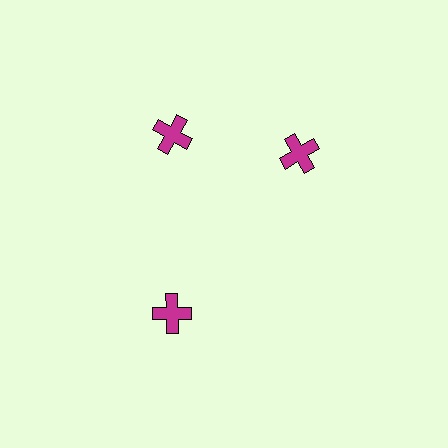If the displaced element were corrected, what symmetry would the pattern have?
It would have 3-fold rotational symmetry — the pattern would map onto itself every 120 degrees.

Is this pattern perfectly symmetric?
No. The 3 magenta crosses are arranged in a ring, but one element near the 3 o'clock position is rotated out of alignment along the ring, breaking the 3-fold rotational symmetry.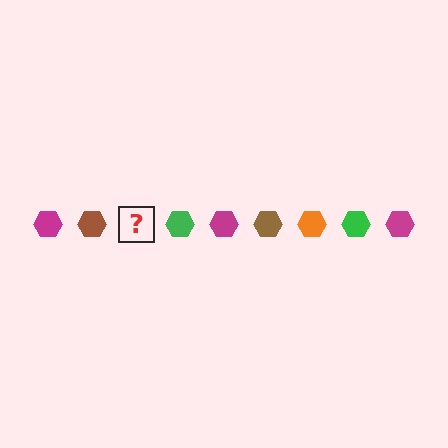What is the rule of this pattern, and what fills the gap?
The rule is that the pattern cycles through magenta, brown, orange, green hexagons. The gap should be filled with an orange hexagon.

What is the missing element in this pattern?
The missing element is an orange hexagon.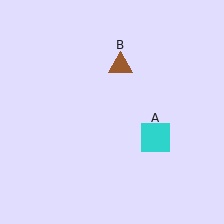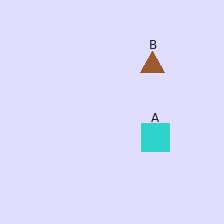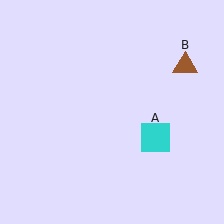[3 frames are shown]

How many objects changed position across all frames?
1 object changed position: brown triangle (object B).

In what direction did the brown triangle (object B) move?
The brown triangle (object B) moved right.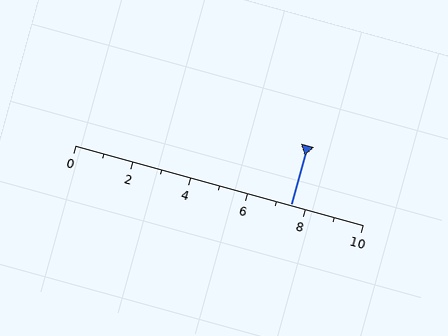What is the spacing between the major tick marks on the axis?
The major ticks are spaced 2 apart.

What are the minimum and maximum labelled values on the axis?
The axis runs from 0 to 10.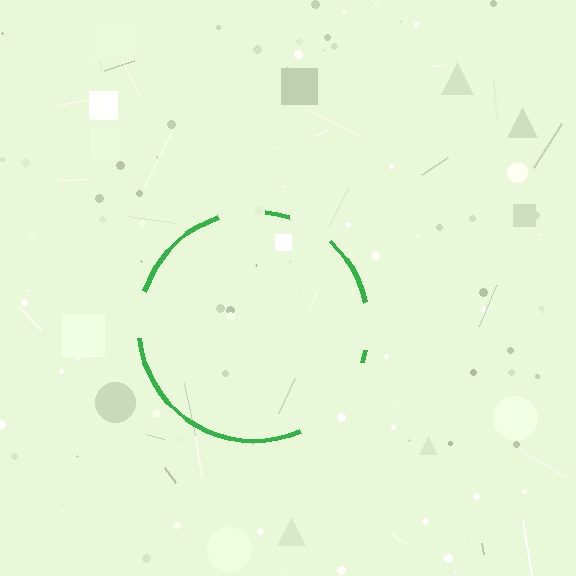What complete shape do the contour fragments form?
The contour fragments form a circle.